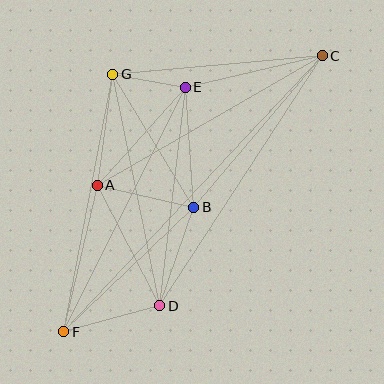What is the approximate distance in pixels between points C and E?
The distance between C and E is approximately 140 pixels.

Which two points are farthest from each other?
Points C and F are farthest from each other.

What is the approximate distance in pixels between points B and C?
The distance between B and C is approximately 199 pixels.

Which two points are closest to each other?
Points E and G are closest to each other.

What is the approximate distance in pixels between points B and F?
The distance between B and F is approximately 180 pixels.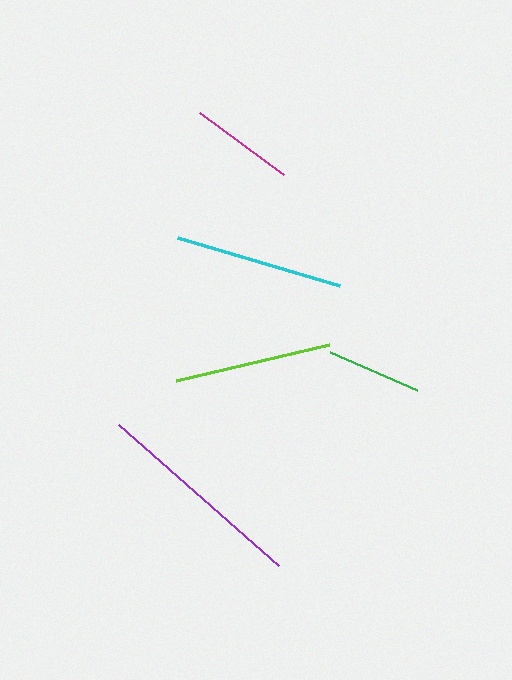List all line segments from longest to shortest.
From longest to shortest: purple, cyan, lime, magenta, green.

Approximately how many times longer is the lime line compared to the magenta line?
The lime line is approximately 1.5 times the length of the magenta line.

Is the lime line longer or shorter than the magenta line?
The lime line is longer than the magenta line.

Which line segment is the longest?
The purple line is the longest at approximately 213 pixels.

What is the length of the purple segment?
The purple segment is approximately 213 pixels long.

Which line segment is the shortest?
The green line is the shortest at approximately 95 pixels.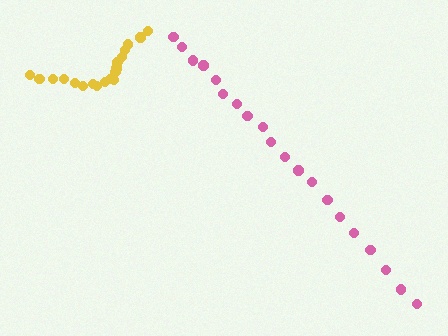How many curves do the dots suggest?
There are 2 distinct paths.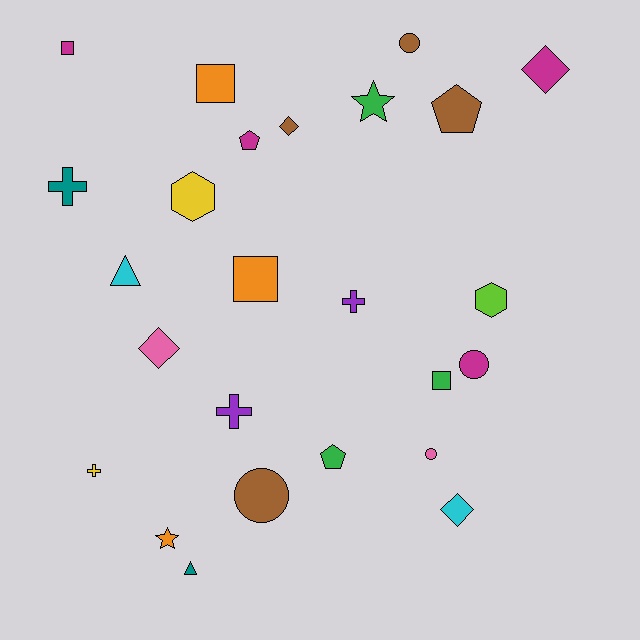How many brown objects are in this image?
There are 4 brown objects.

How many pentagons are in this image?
There are 3 pentagons.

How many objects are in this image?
There are 25 objects.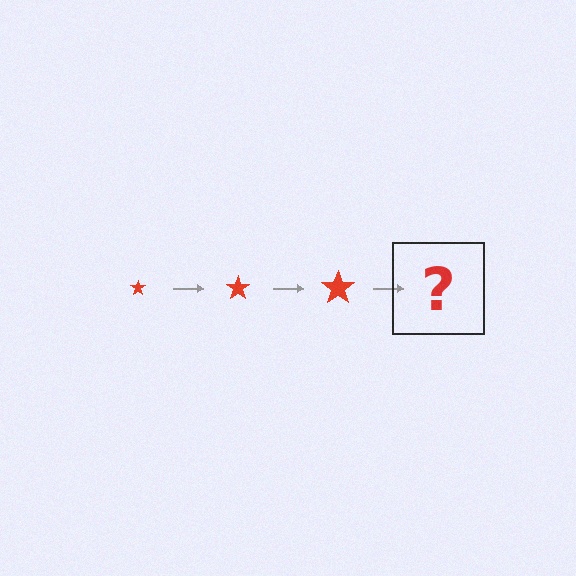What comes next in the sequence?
The next element should be a red star, larger than the previous one.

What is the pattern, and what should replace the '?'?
The pattern is that the star gets progressively larger each step. The '?' should be a red star, larger than the previous one.